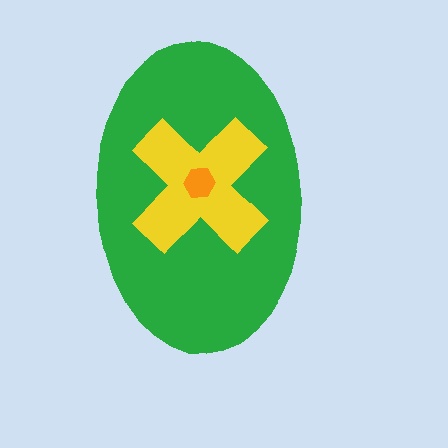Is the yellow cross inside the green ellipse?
Yes.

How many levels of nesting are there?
3.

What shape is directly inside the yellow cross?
The orange hexagon.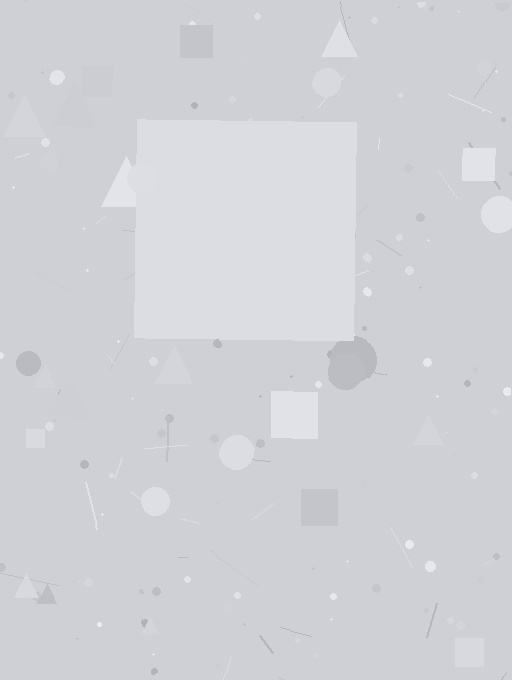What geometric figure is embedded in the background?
A square is embedded in the background.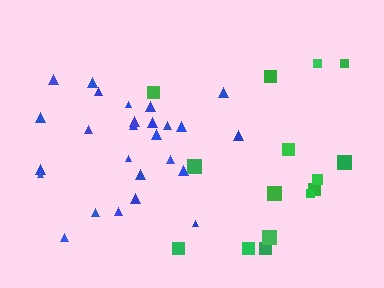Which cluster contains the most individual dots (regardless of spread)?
Blue (27).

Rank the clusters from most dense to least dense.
blue, green.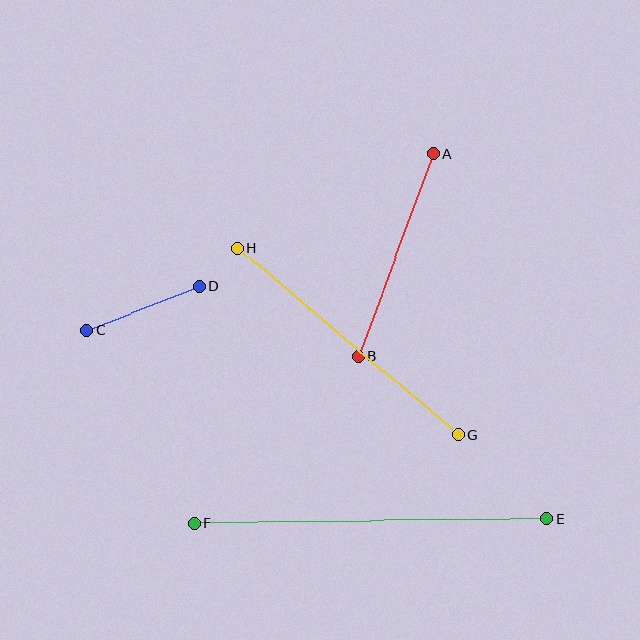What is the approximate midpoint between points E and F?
The midpoint is at approximately (370, 521) pixels.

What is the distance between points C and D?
The distance is approximately 121 pixels.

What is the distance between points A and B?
The distance is approximately 216 pixels.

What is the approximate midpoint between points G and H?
The midpoint is at approximately (348, 341) pixels.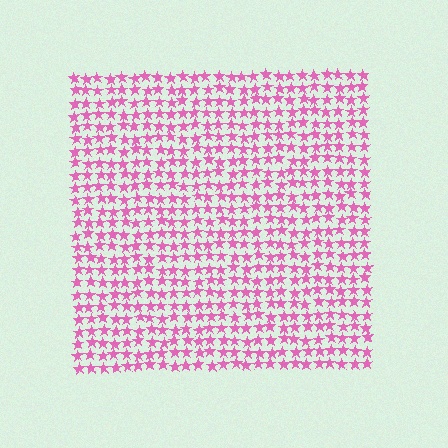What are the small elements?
The small elements are stars.